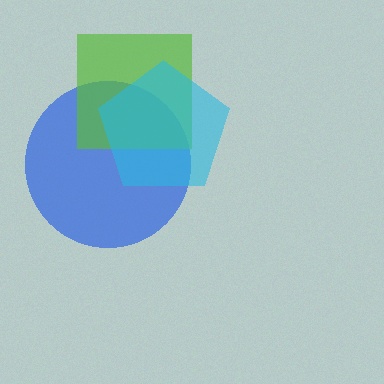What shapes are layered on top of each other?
The layered shapes are: a blue circle, a lime square, a cyan pentagon.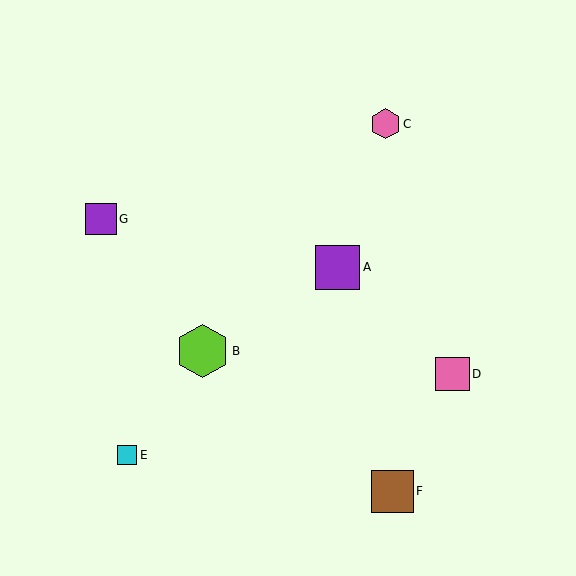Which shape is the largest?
The lime hexagon (labeled B) is the largest.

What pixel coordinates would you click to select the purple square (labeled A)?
Click at (338, 267) to select the purple square A.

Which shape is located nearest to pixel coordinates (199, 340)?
The lime hexagon (labeled B) at (203, 351) is nearest to that location.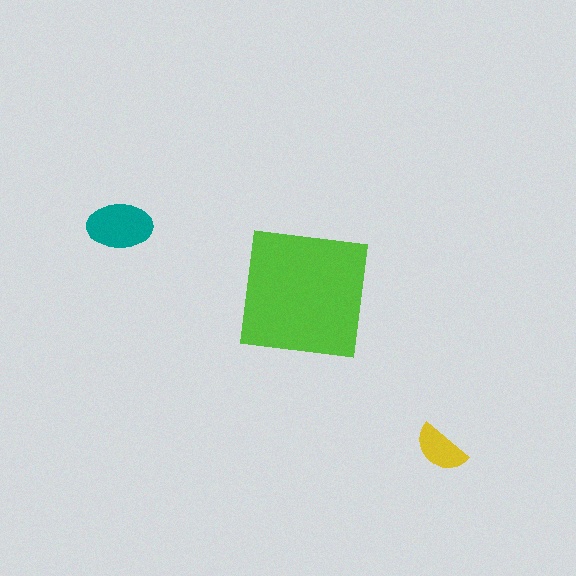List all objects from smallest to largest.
The yellow semicircle, the teal ellipse, the lime square.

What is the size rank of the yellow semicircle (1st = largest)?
3rd.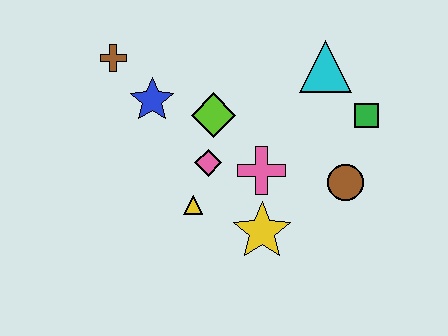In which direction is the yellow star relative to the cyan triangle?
The yellow star is below the cyan triangle.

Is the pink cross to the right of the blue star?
Yes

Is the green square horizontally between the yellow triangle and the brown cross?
No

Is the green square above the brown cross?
No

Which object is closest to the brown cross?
The blue star is closest to the brown cross.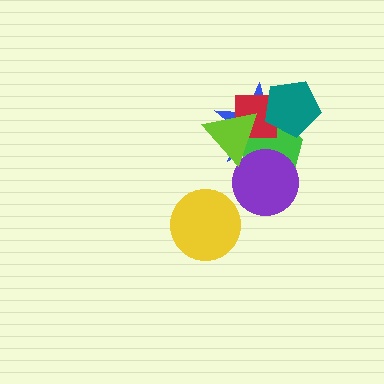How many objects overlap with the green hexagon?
5 objects overlap with the green hexagon.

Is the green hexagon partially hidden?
Yes, it is partially covered by another shape.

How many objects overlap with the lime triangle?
4 objects overlap with the lime triangle.